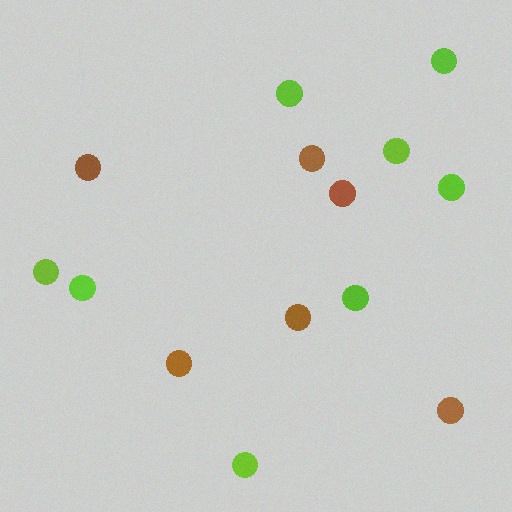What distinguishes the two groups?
There are 2 groups: one group of lime circles (8) and one group of brown circles (6).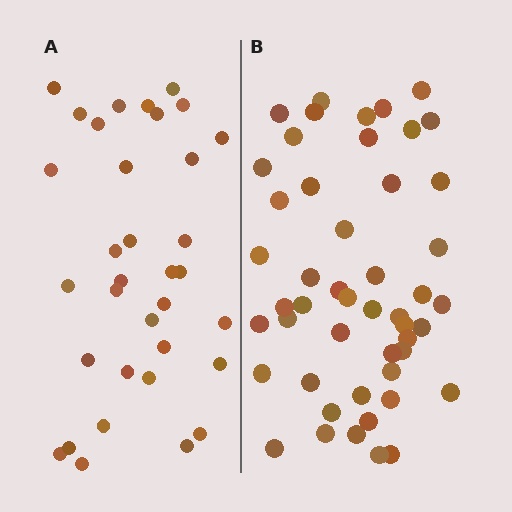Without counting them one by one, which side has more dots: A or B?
Region B (the right region) has more dots.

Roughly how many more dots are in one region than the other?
Region B has approximately 15 more dots than region A.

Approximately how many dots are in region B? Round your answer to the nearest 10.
About 50 dots. (The exact count is 49, which rounds to 50.)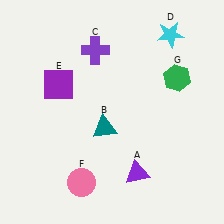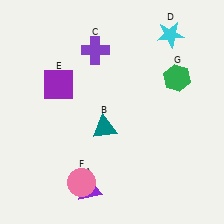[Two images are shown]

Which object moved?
The purple triangle (A) moved left.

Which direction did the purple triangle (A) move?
The purple triangle (A) moved left.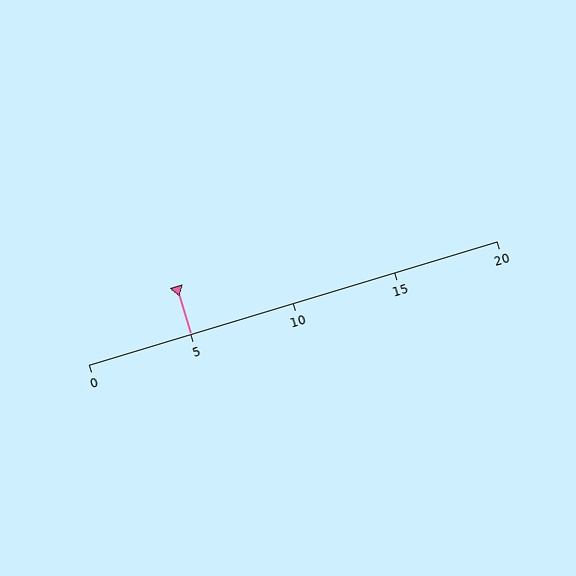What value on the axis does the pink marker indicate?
The marker indicates approximately 5.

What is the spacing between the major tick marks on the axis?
The major ticks are spaced 5 apart.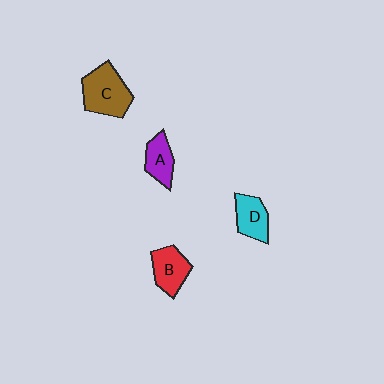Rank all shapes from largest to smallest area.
From largest to smallest: C (brown), B (red), D (cyan), A (purple).